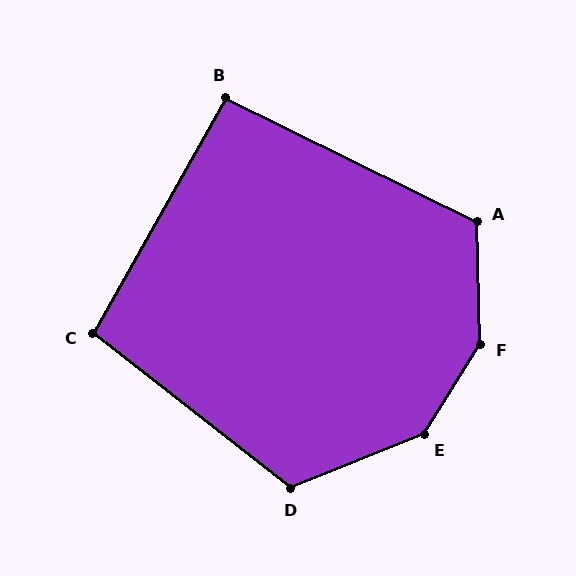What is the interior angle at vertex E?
Approximately 144 degrees (obtuse).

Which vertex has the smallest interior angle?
B, at approximately 93 degrees.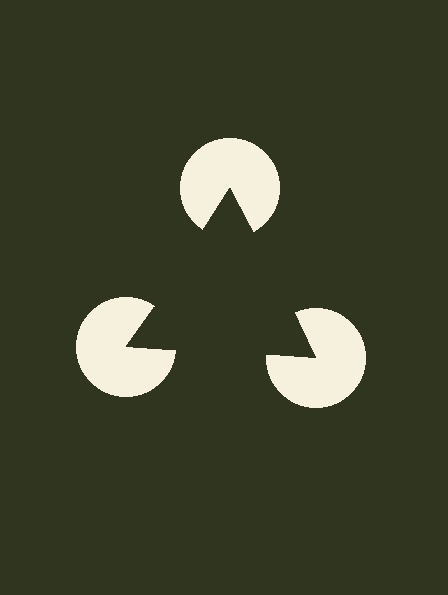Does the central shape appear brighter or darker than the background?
It typically appears slightly darker than the background, even though no actual brightness change is drawn.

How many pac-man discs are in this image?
There are 3 — one at each vertex of the illusory triangle.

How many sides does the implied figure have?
3 sides.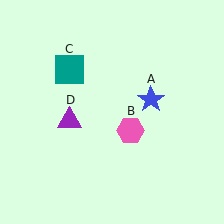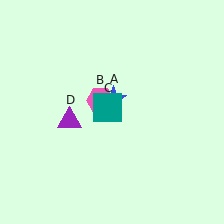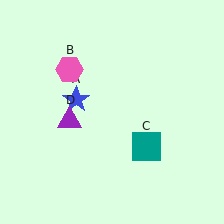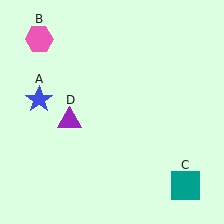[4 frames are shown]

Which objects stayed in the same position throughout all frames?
Purple triangle (object D) remained stationary.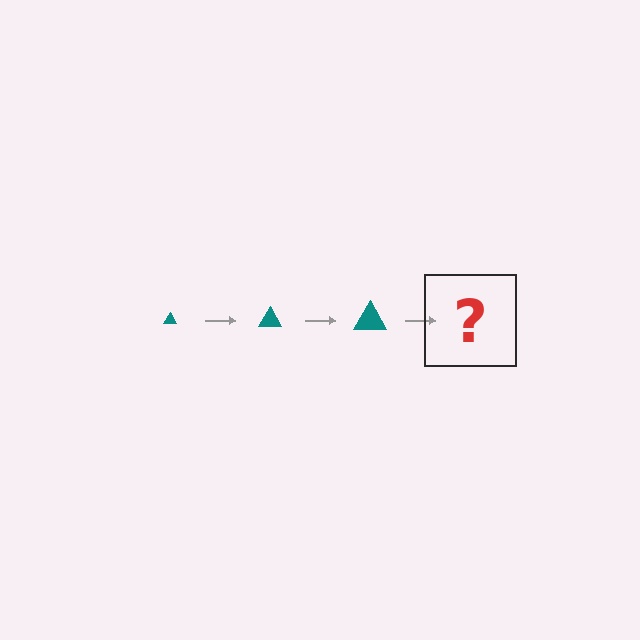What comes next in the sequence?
The next element should be a teal triangle, larger than the previous one.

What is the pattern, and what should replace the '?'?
The pattern is that the triangle gets progressively larger each step. The '?' should be a teal triangle, larger than the previous one.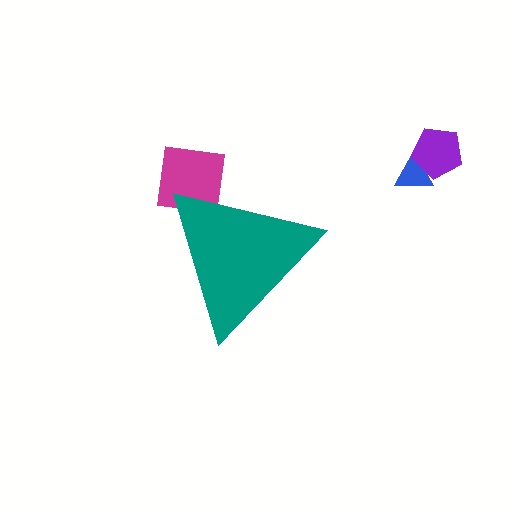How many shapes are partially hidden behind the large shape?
1 shape is partially hidden.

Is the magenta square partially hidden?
Yes, the magenta square is partially hidden behind the teal triangle.